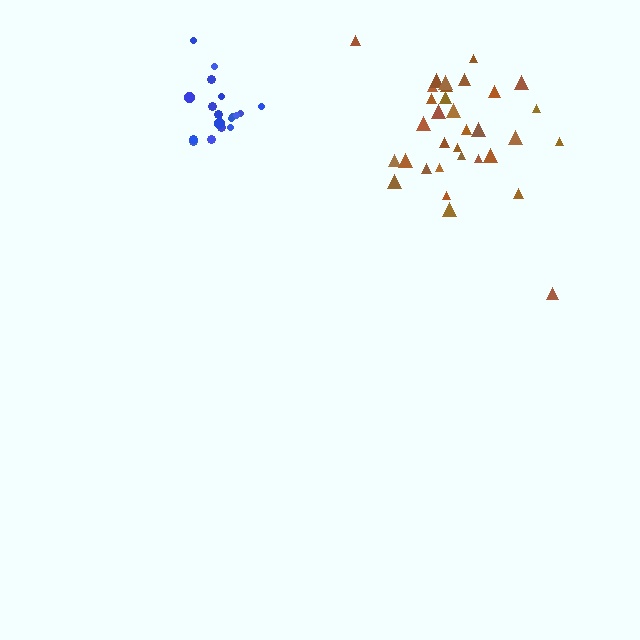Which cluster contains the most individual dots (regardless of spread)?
Brown (33).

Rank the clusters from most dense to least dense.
blue, brown.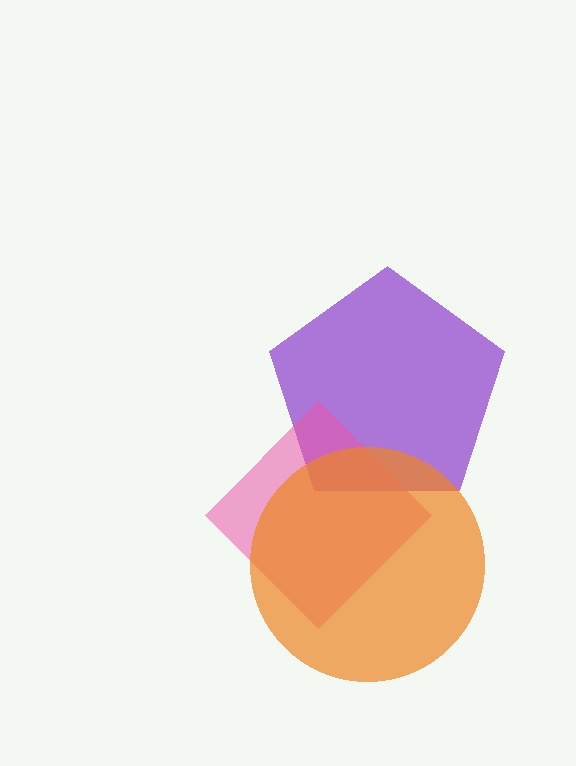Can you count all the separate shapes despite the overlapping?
Yes, there are 3 separate shapes.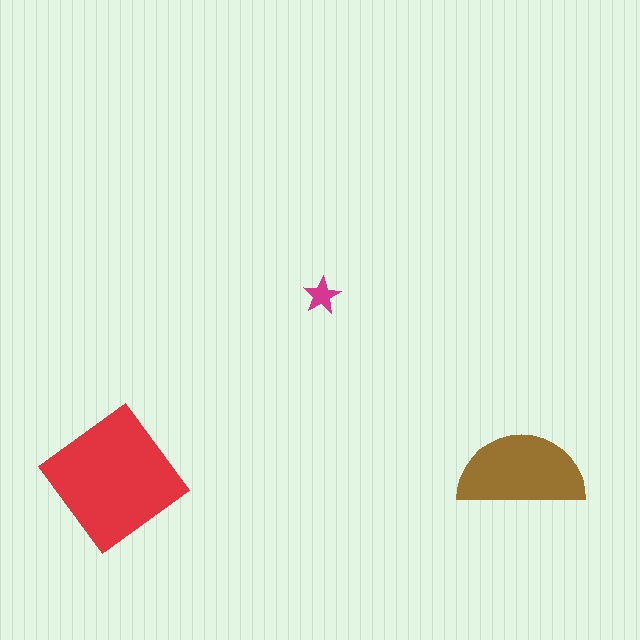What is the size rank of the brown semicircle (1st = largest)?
2nd.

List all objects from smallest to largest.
The magenta star, the brown semicircle, the red diamond.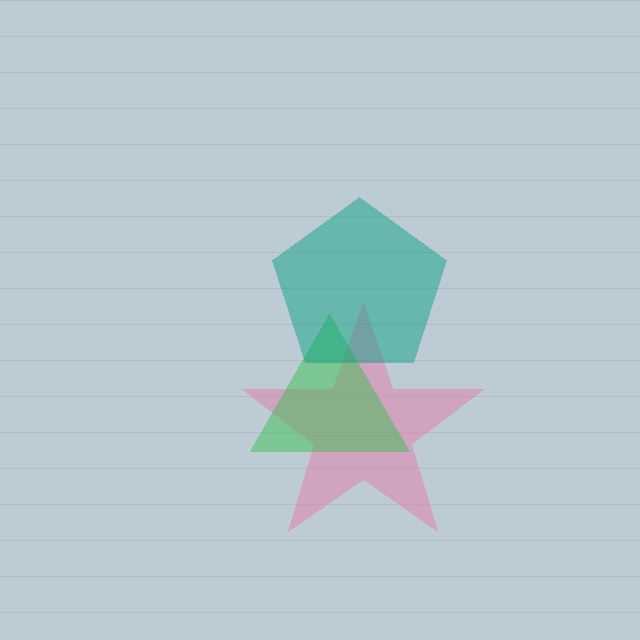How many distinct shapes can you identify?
There are 3 distinct shapes: a pink star, a green triangle, a teal pentagon.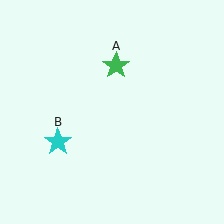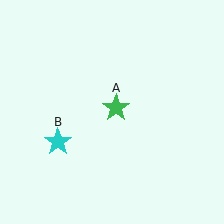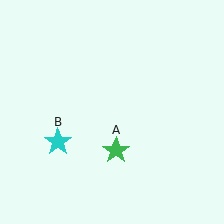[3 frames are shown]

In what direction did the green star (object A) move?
The green star (object A) moved down.